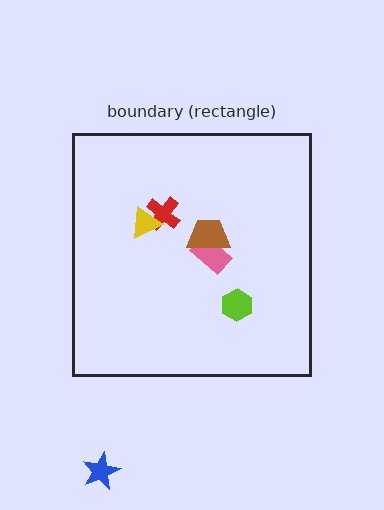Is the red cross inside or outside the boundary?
Inside.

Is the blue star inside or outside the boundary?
Outside.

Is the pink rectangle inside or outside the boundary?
Inside.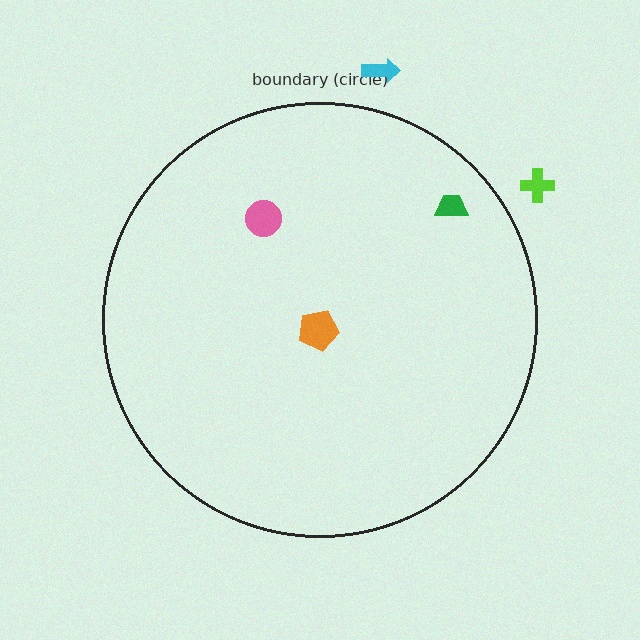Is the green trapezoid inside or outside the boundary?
Inside.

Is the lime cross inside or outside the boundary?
Outside.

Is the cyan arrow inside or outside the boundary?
Outside.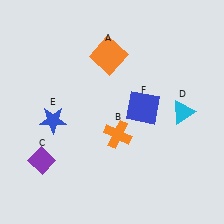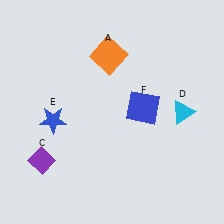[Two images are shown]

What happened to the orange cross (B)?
The orange cross (B) was removed in Image 2. It was in the bottom-right area of Image 1.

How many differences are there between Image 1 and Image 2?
There is 1 difference between the two images.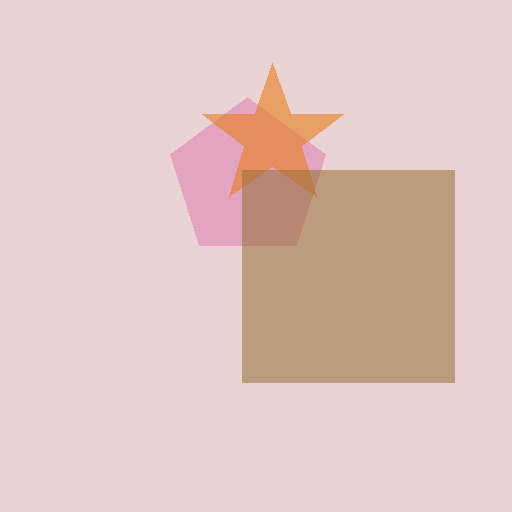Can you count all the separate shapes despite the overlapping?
Yes, there are 3 separate shapes.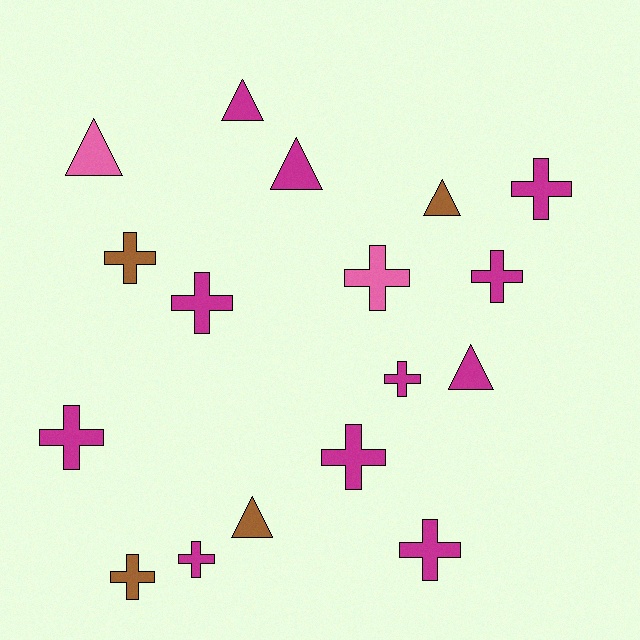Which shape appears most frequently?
Cross, with 11 objects.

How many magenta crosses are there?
There are 8 magenta crosses.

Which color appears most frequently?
Magenta, with 11 objects.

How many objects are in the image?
There are 17 objects.